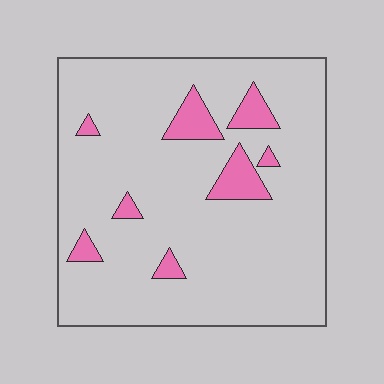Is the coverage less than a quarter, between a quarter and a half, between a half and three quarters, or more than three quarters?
Less than a quarter.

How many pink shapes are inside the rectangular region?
8.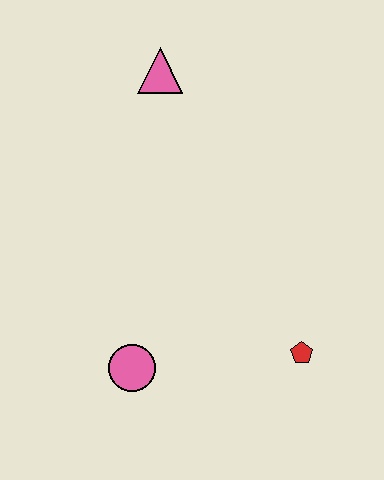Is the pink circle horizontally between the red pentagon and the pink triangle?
No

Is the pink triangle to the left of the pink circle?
No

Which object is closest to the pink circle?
The red pentagon is closest to the pink circle.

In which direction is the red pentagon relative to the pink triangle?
The red pentagon is below the pink triangle.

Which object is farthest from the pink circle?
The pink triangle is farthest from the pink circle.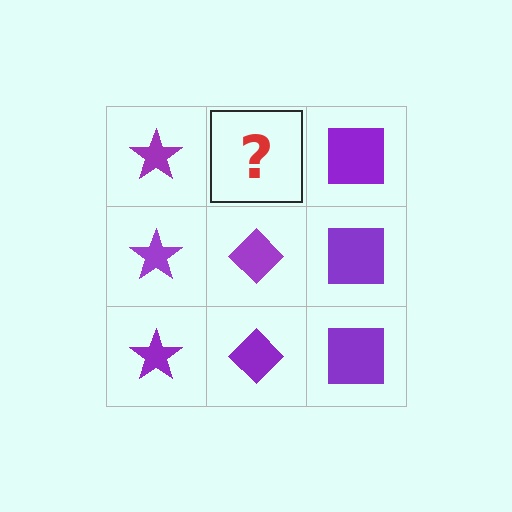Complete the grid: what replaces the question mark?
The question mark should be replaced with a purple diamond.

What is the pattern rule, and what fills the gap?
The rule is that each column has a consistent shape. The gap should be filled with a purple diamond.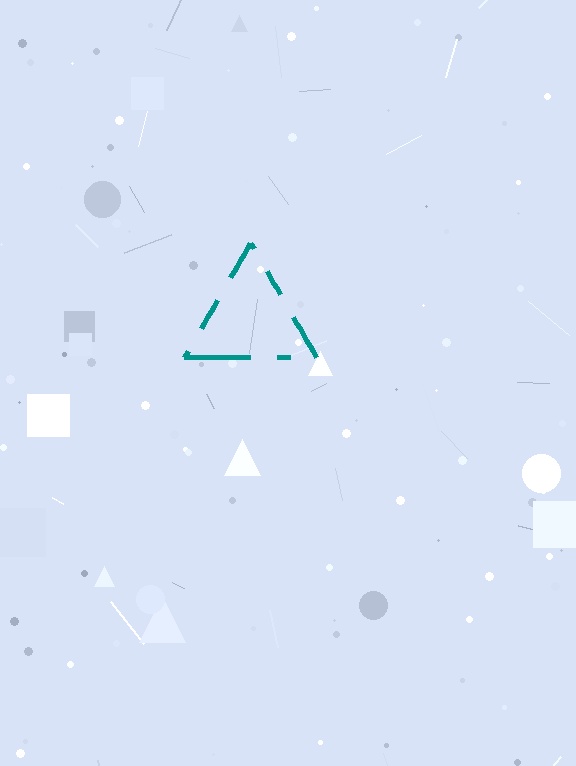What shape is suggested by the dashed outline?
The dashed outline suggests a triangle.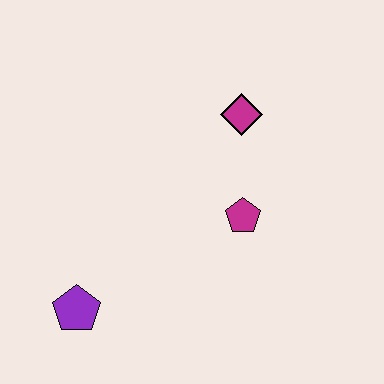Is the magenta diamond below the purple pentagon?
No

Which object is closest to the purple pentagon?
The magenta pentagon is closest to the purple pentagon.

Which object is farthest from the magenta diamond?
The purple pentagon is farthest from the magenta diamond.